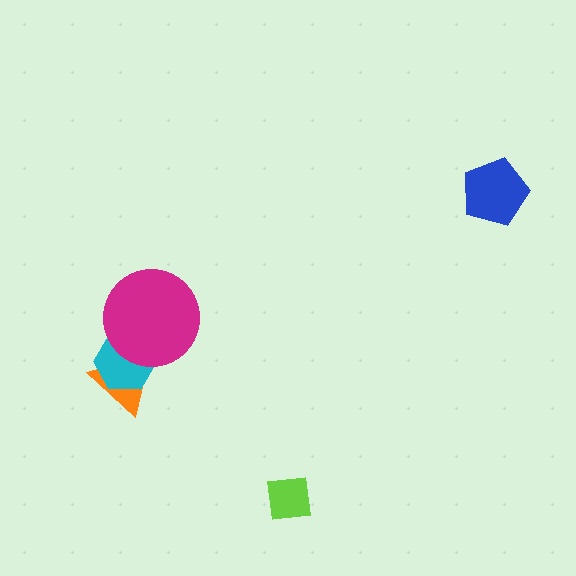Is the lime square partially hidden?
No, no other shape covers it.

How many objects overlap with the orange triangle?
2 objects overlap with the orange triangle.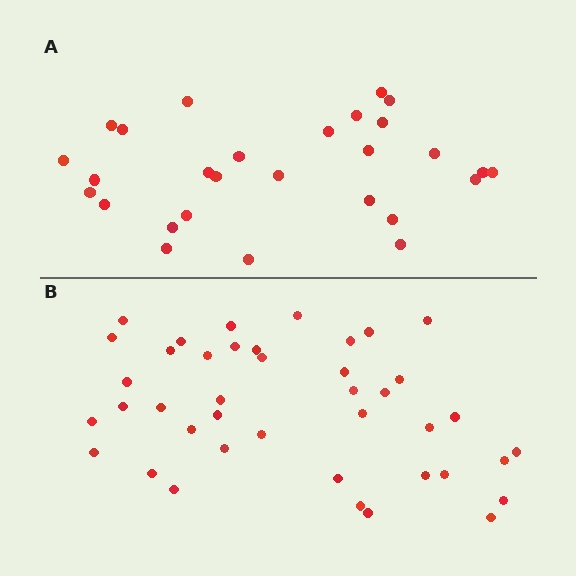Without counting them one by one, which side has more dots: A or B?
Region B (the bottom region) has more dots.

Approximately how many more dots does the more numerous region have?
Region B has approximately 15 more dots than region A.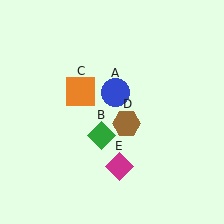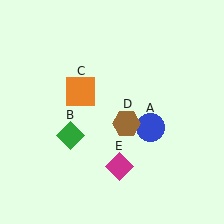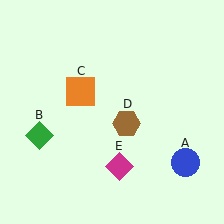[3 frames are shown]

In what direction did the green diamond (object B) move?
The green diamond (object B) moved left.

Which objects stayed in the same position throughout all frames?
Orange square (object C) and brown hexagon (object D) and magenta diamond (object E) remained stationary.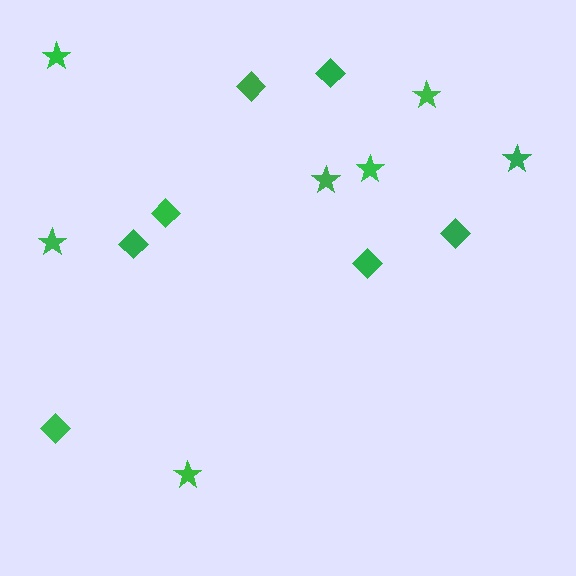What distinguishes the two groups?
There are 2 groups: one group of diamonds (7) and one group of stars (7).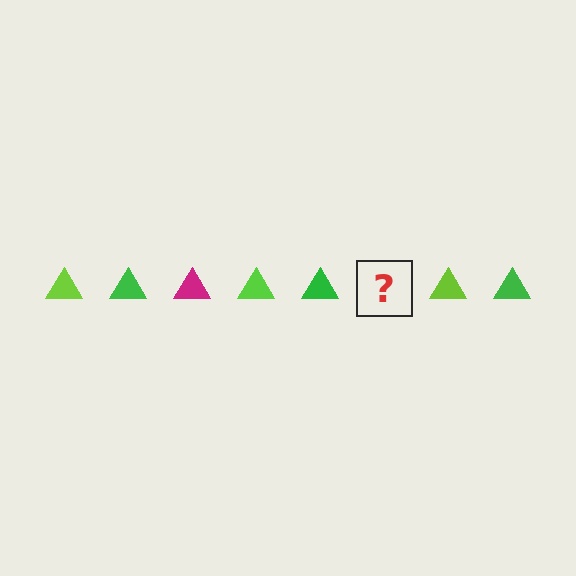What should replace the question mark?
The question mark should be replaced with a magenta triangle.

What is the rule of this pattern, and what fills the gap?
The rule is that the pattern cycles through lime, green, magenta triangles. The gap should be filled with a magenta triangle.